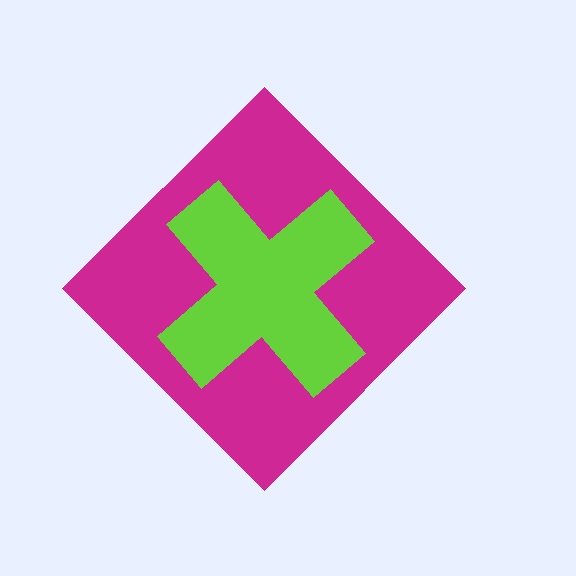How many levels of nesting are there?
2.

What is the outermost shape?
The magenta diamond.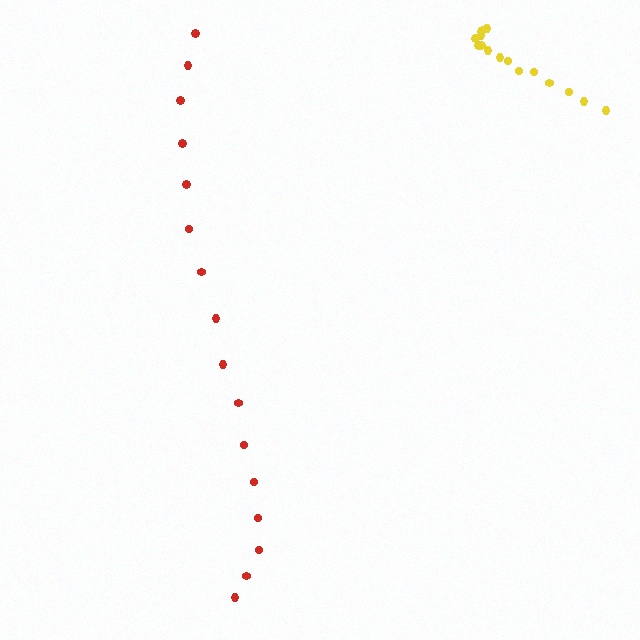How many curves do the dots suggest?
There are 2 distinct paths.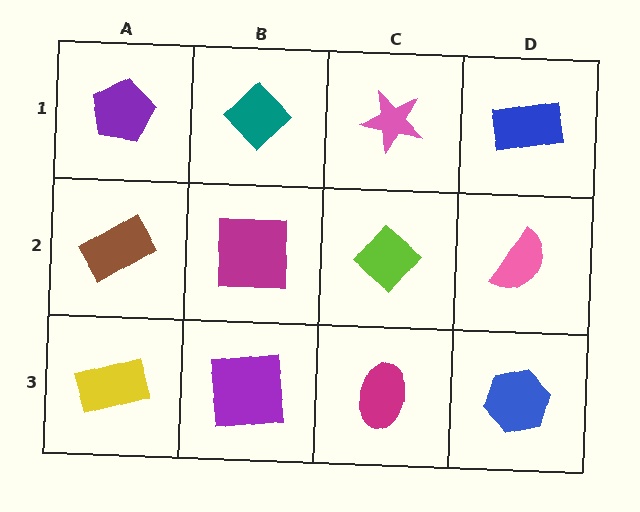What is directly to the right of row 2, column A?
A magenta square.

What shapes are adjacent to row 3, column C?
A lime diamond (row 2, column C), a purple square (row 3, column B), a blue hexagon (row 3, column D).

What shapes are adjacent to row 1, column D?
A pink semicircle (row 2, column D), a pink star (row 1, column C).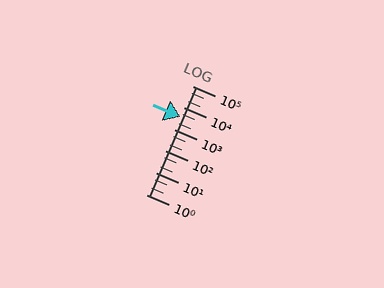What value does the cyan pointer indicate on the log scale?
The pointer indicates approximately 3900.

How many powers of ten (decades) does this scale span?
The scale spans 5 decades, from 1 to 100000.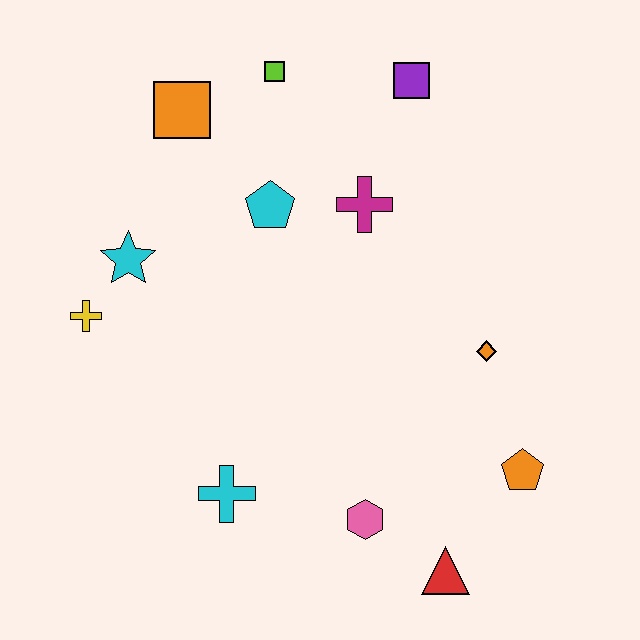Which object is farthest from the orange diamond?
The yellow cross is farthest from the orange diamond.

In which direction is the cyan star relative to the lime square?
The cyan star is below the lime square.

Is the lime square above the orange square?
Yes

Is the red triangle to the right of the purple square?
Yes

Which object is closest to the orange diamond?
The orange pentagon is closest to the orange diamond.